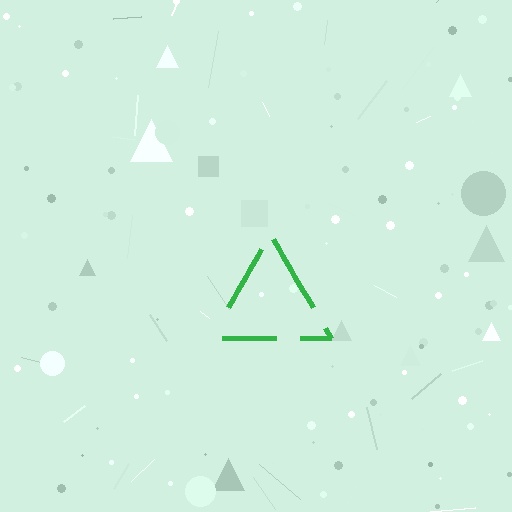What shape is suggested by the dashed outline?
The dashed outline suggests a triangle.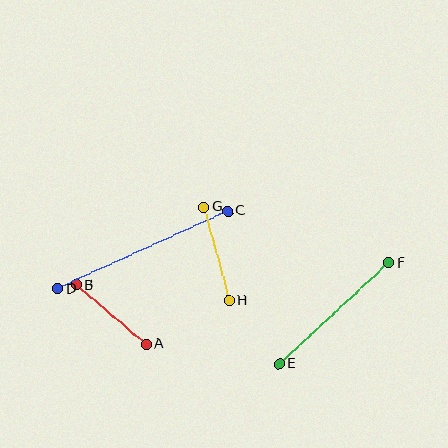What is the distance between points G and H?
The distance is approximately 96 pixels.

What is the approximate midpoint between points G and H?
The midpoint is at approximately (216, 254) pixels.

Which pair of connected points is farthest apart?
Points C and D are farthest apart.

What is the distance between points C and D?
The distance is approximately 187 pixels.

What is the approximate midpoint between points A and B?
The midpoint is at approximately (111, 315) pixels.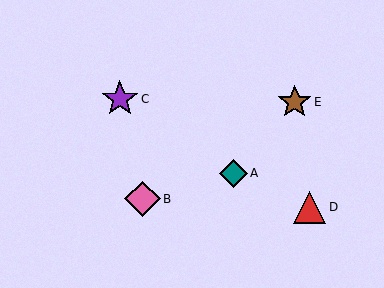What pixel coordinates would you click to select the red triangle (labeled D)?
Click at (310, 207) to select the red triangle D.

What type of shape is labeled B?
Shape B is a pink diamond.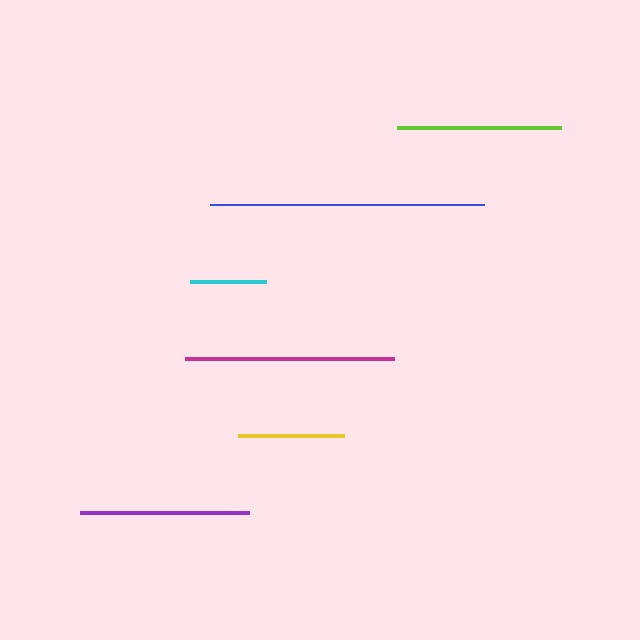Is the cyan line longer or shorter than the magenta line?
The magenta line is longer than the cyan line.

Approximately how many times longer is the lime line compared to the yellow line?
The lime line is approximately 1.5 times the length of the yellow line.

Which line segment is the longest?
The blue line is the longest at approximately 275 pixels.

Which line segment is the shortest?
The cyan line is the shortest at approximately 76 pixels.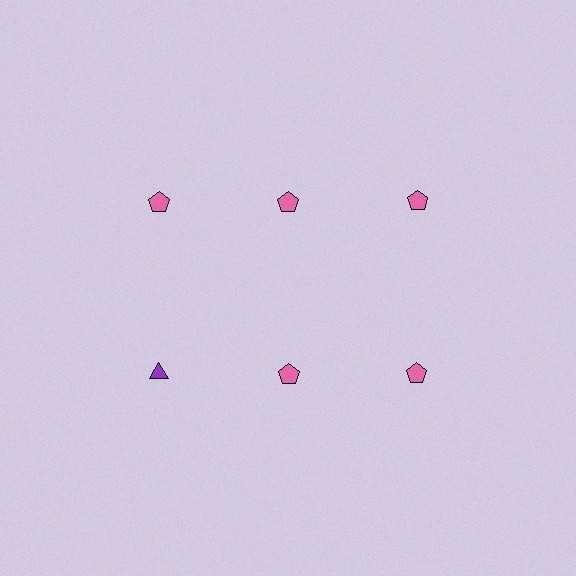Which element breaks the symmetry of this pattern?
The purple triangle in the second row, leftmost column breaks the symmetry. All other shapes are pink pentagons.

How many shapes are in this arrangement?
There are 6 shapes arranged in a grid pattern.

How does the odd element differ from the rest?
It differs in both color (purple instead of pink) and shape (triangle instead of pentagon).